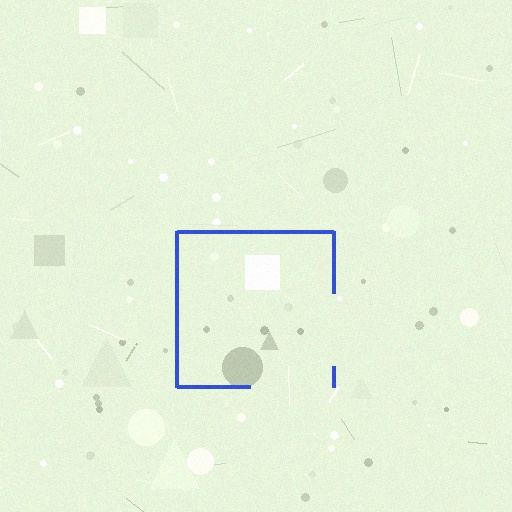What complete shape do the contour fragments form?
The contour fragments form a square.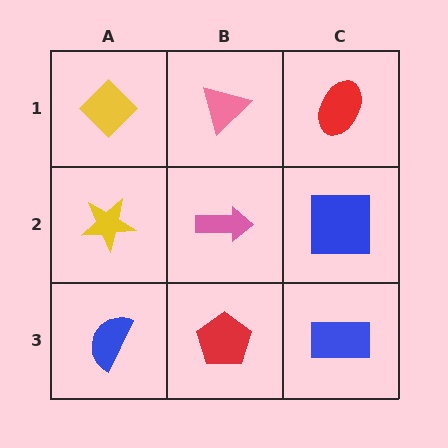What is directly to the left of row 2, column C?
A pink arrow.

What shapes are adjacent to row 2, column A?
A yellow diamond (row 1, column A), a blue semicircle (row 3, column A), a pink arrow (row 2, column B).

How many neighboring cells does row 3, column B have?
3.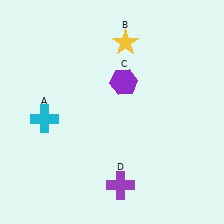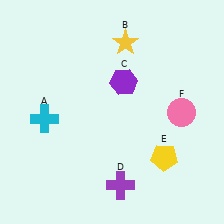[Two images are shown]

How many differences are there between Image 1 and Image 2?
There are 2 differences between the two images.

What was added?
A yellow pentagon (E), a pink circle (F) were added in Image 2.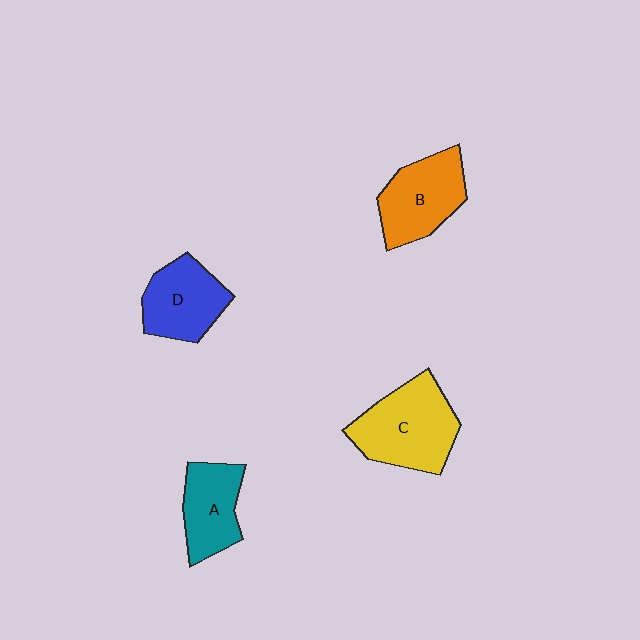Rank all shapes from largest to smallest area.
From largest to smallest: C (yellow), B (orange), D (blue), A (teal).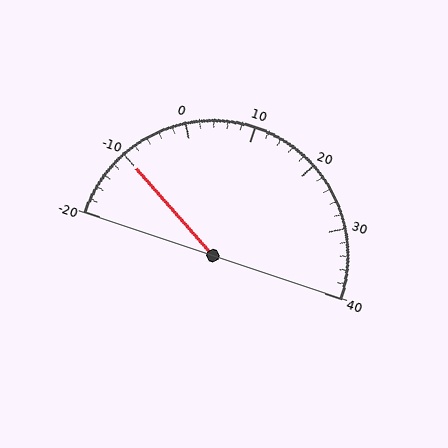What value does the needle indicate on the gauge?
The needle indicates approximately -10.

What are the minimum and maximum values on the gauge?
The gauge ranges from -20 to 40.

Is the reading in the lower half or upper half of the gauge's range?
The reading is in the lower half of the range (-20 to 40).